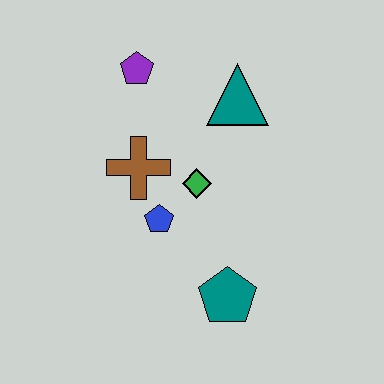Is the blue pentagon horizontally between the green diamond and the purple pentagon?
Yes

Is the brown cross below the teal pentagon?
No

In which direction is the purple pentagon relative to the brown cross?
The purple pentagon is above the brown cross.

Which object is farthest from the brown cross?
The teal pentagon is farthest from the brown cross.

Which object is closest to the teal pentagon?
The blue pentagon is closest to the teal pentagon.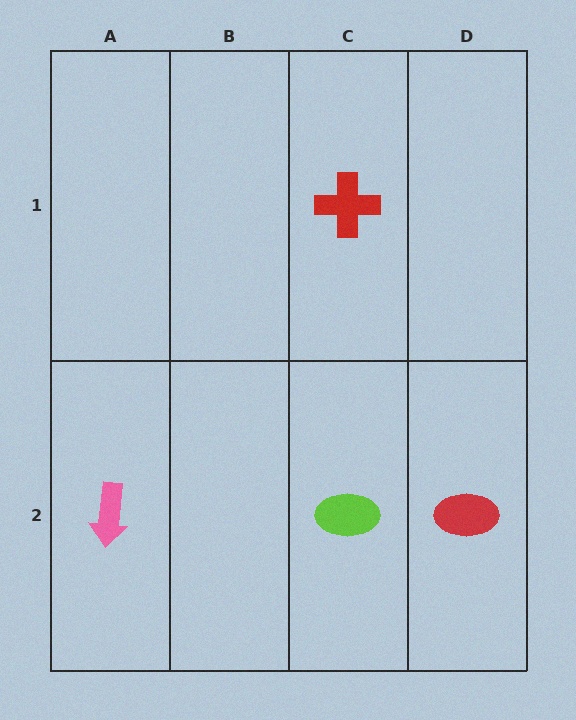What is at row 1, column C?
A red cross.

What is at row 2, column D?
A red ellipse.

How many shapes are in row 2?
3 shapes.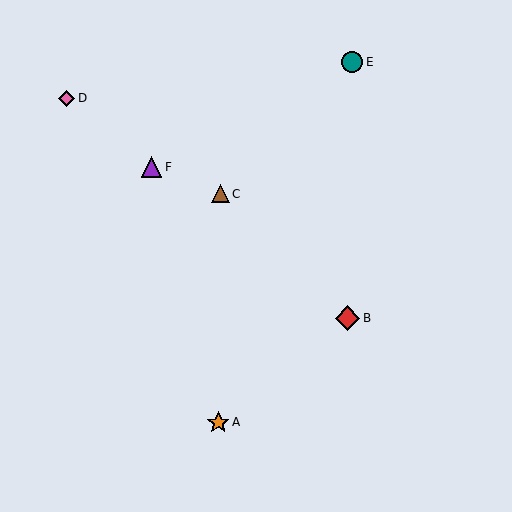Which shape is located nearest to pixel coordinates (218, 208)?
The brown triangle (labeled C) at (220, 194) is nearest to that location.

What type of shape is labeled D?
Shape D is a pink diamond.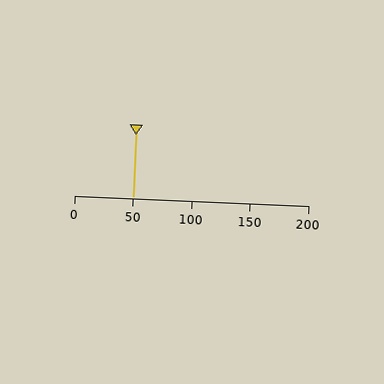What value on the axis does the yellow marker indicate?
The marker indicates approximately 50.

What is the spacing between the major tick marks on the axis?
The major ticks are spaced 50 apart.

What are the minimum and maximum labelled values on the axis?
The axis runs from 0 to 200.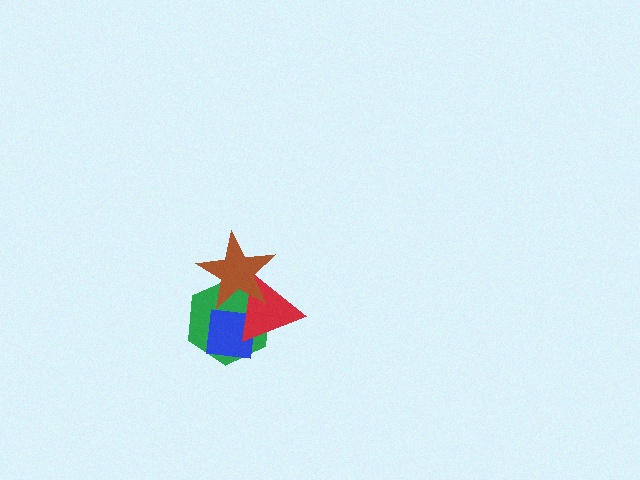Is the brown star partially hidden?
No, no other shape covers it.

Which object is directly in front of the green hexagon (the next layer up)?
The blue square is directly in front of the green hexagon.